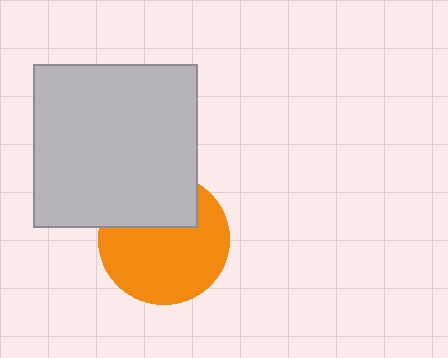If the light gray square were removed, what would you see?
You would see the complete orange circle.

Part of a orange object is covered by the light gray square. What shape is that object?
It is a circle.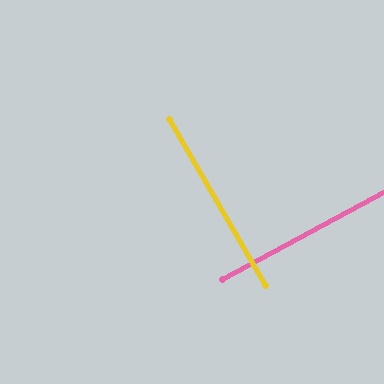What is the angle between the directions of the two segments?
Approximately 88 degrees.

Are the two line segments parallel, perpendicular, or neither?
Perpendicular — they meet at approximately 88°.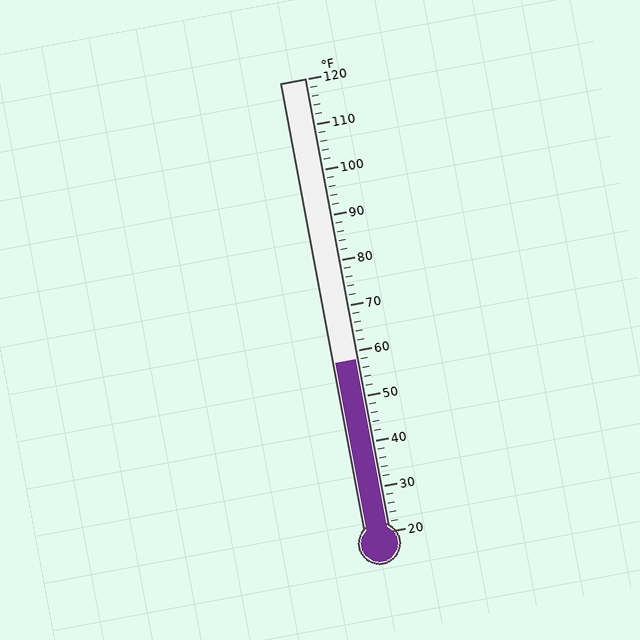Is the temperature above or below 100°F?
The temperature is below 100°F.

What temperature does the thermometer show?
The thermometer shows approximately 58°F.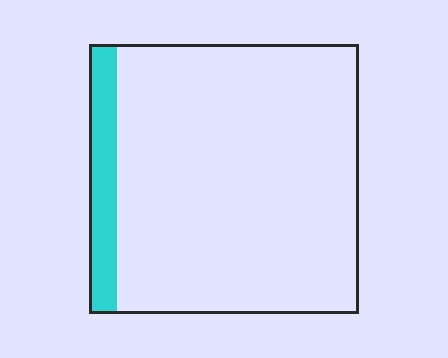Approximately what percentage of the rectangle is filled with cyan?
Approximately 10%.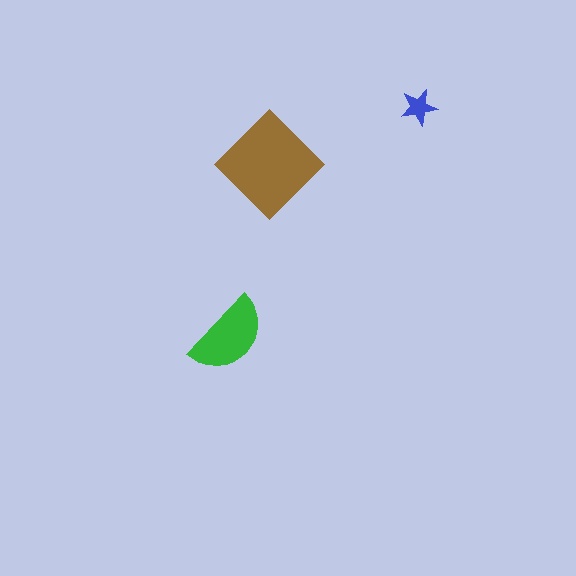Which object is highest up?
The blue star is topmost.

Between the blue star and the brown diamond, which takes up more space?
The brown diamond.